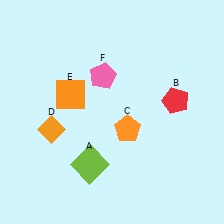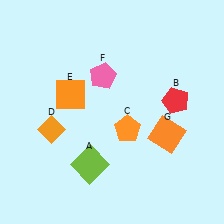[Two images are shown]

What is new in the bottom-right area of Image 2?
An orange square (G) was added in the bottom-right area of Image 2.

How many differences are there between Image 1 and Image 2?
There is 1 difference between the two images.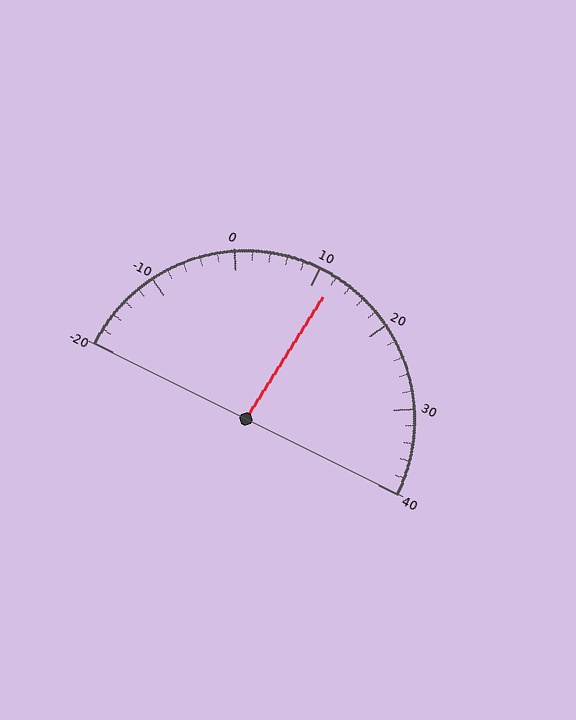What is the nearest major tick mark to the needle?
The nearest major tick mark is 10.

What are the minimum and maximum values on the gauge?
The gauge ranges from -20 to 40.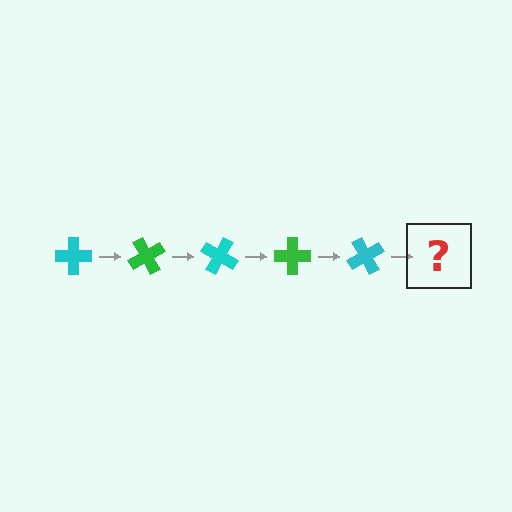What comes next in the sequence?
The next element should be a green cross, rotated 300 degrees from the start.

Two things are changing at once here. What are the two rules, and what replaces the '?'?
The two rules are that it rotates 60 degrees each step and the color cycles through cyan and green. The '?' should be a green cross, rotated 300 degrees from the start.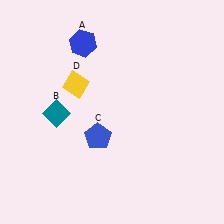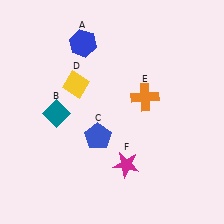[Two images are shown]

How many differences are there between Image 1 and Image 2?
There are 2 differences between the two images.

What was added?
An orange cross (E), a magenta star (F) were added in Image 2.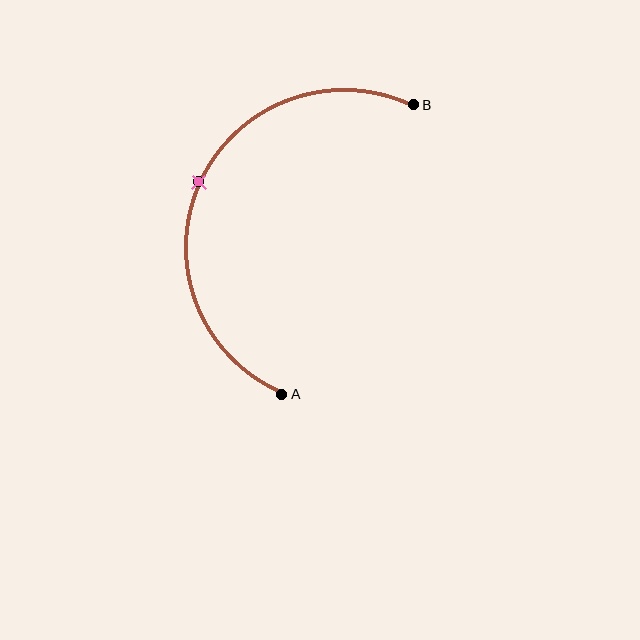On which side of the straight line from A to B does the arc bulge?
The arc bulges to the left of the straight line connecting A and B.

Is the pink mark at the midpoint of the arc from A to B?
Yes. The pink mark lies on the arc at equal arc-length from both A and B — it is the arc midpoint.